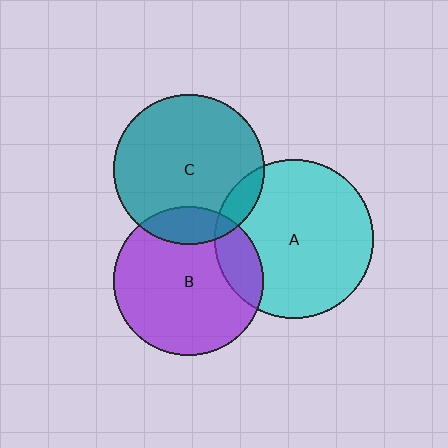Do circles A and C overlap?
Yes.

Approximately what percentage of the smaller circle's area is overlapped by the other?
Approximately 10%.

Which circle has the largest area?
Circle A (cyan).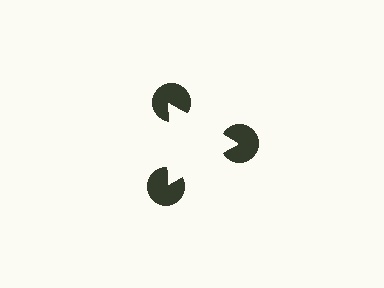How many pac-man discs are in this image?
There are 3 — one at each vertex of the illusory triangle.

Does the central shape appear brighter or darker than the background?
It typically appears slightly brighter than the background, even though no actual brightness change is drawn.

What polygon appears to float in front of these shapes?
An illusory triangle — its edges are inferred from the aligned wedge cuts in the pac-man discs, not physically drawn.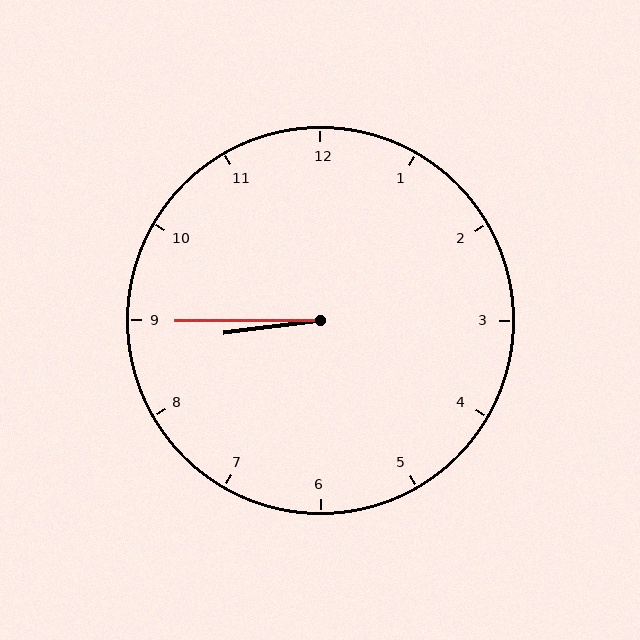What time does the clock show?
8:45.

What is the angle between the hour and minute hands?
Approximately 8 degrees.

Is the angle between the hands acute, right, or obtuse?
It is acute.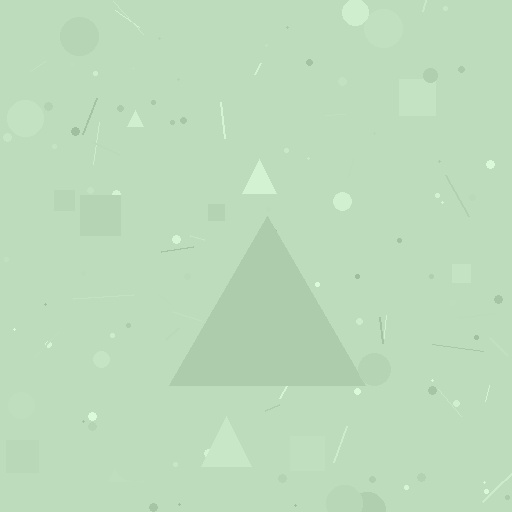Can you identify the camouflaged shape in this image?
The camouflaged shape is a triangle.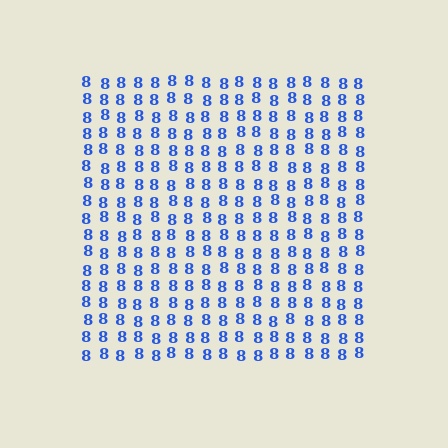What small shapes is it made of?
It is made of small digit 8's.